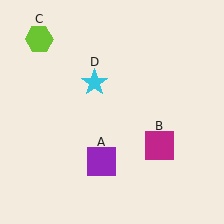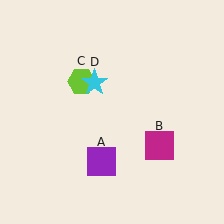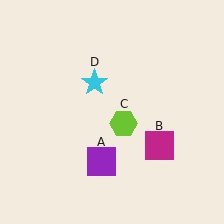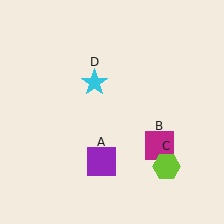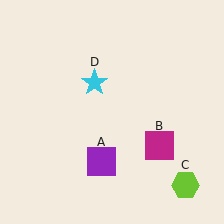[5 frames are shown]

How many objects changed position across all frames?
1 object changed position: lime hexagon (object C).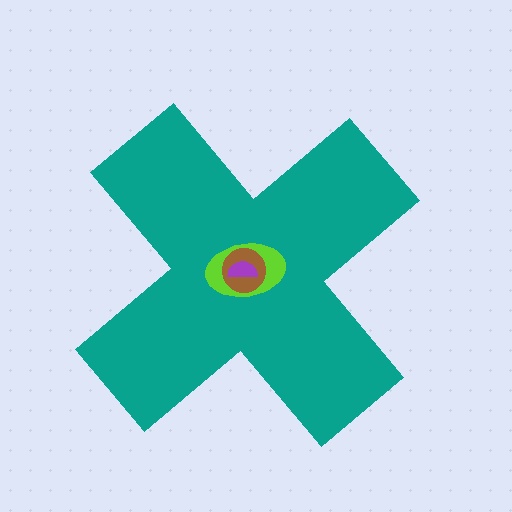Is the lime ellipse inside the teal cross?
Yes.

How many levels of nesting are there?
4.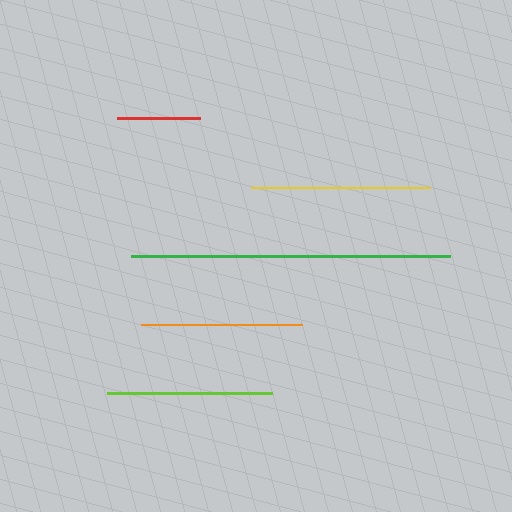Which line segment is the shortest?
The red line is the shortest at approximately 83 pixels.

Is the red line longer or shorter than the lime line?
The lime line is longer than the red line.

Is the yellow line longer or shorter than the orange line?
The yellow line is longer than the orange line.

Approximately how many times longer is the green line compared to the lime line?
The green line is approximately 1.9 times the length of the lime line.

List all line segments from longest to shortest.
From longest to shortest: green, yellow, lime, orange, red.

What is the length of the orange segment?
The orange segment is approximately 161 pixels long.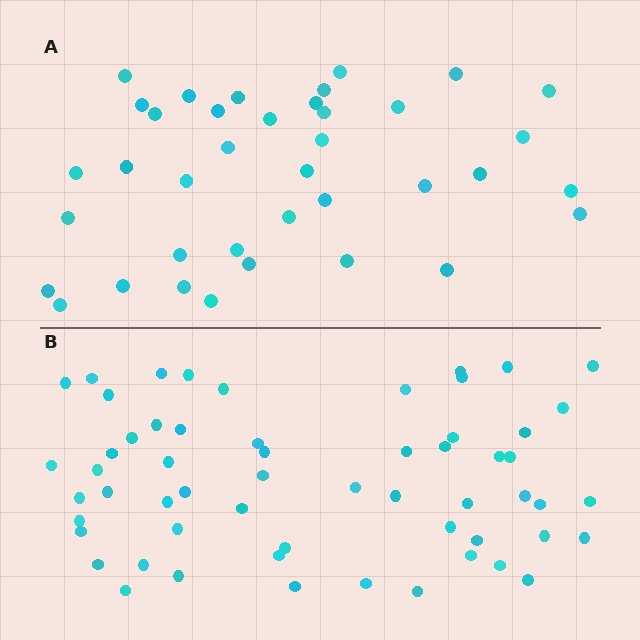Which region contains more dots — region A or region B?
Region B (the bottom region) has more dots.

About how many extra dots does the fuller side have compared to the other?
Region B has approximately 20 more dots than region A.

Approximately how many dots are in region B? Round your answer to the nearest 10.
About 60 dots. (The exact count is 58, which rounds to 60.)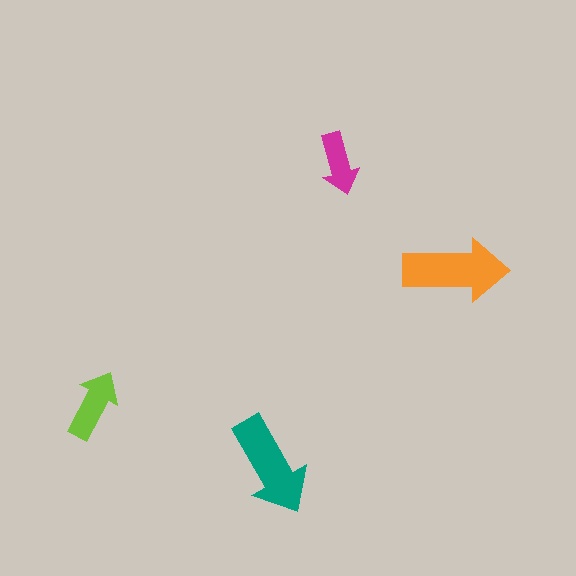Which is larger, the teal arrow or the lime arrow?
The teal one.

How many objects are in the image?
There are 4 objects in the image.